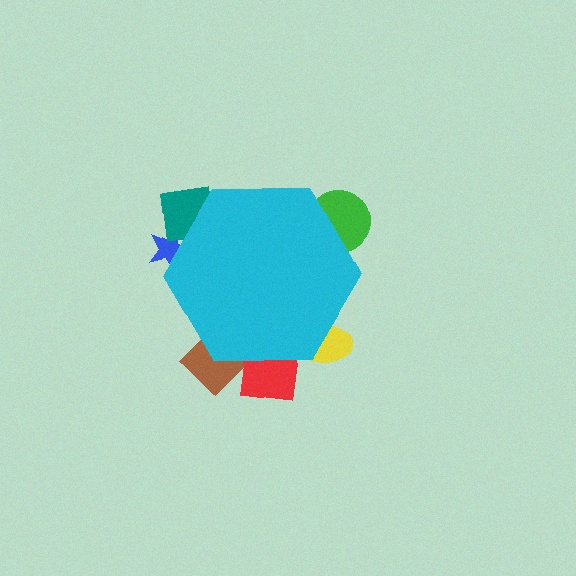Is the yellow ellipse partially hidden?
Yes, the yellow ellipse is partially hidden behind the cyan hexagon.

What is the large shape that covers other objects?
A cyan hexagon.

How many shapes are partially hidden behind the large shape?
6 shapes are partially hidden.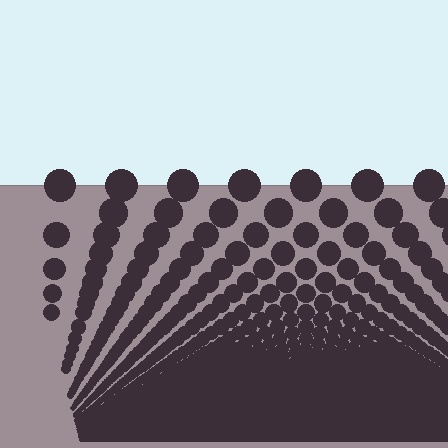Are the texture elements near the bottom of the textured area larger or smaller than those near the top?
Smaller. The gradient is inverted — elements near the bottom are smaller and denser.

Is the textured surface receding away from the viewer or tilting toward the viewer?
The surface appears to tilt toward the viewer. Texture elements get larger and sparser toward the top.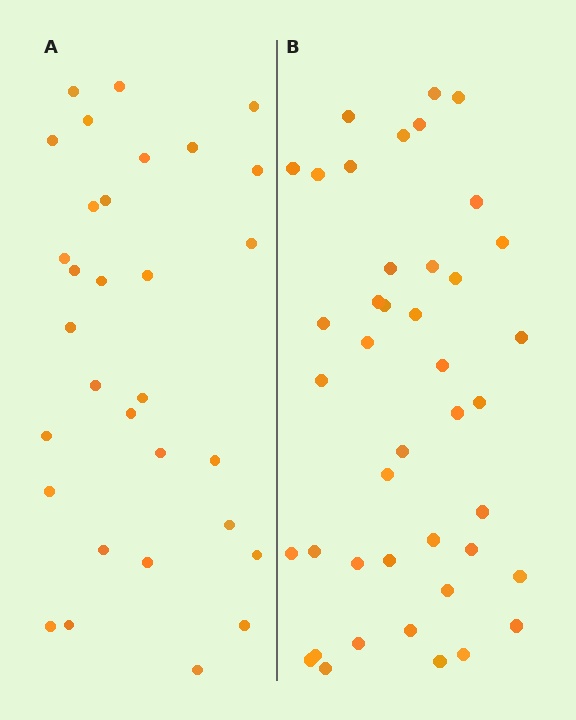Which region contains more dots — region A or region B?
Region B (the right region) has more dots.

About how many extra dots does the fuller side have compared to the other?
Region B has roughly 12 or so more dots than region A.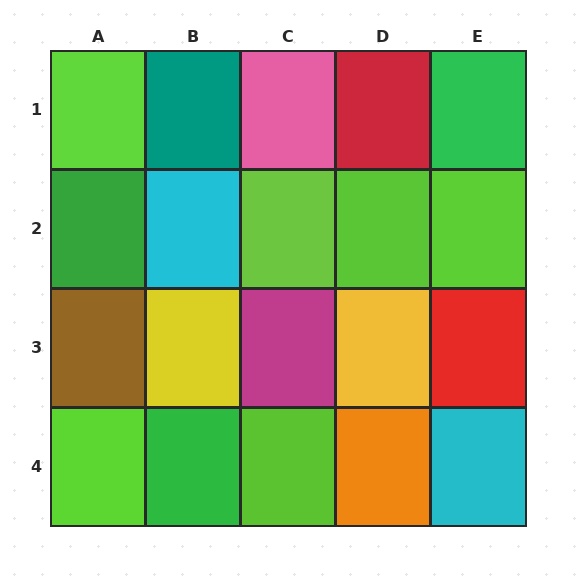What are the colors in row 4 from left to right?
Lime, green, lime, orange, cyan.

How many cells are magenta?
1 cell is magenta.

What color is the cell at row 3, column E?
Red.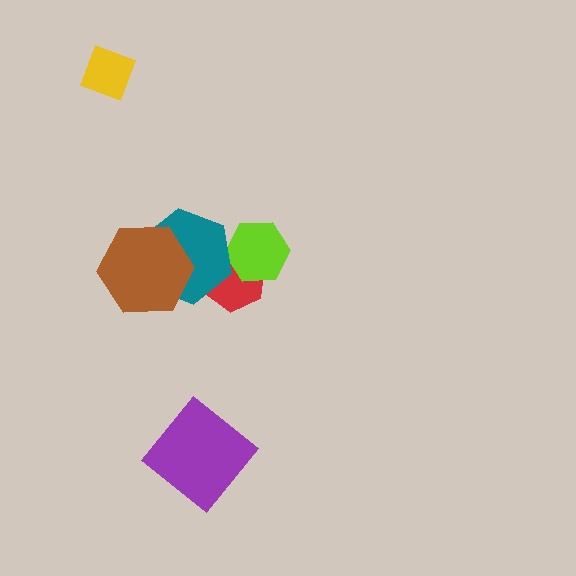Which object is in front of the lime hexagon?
The teal hexagon is in front of the lime hexagon.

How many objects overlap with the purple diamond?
0 objects overlap with the purple diamond.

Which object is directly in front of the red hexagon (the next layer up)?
The lime hexagon is directly in front of the red hexagon.